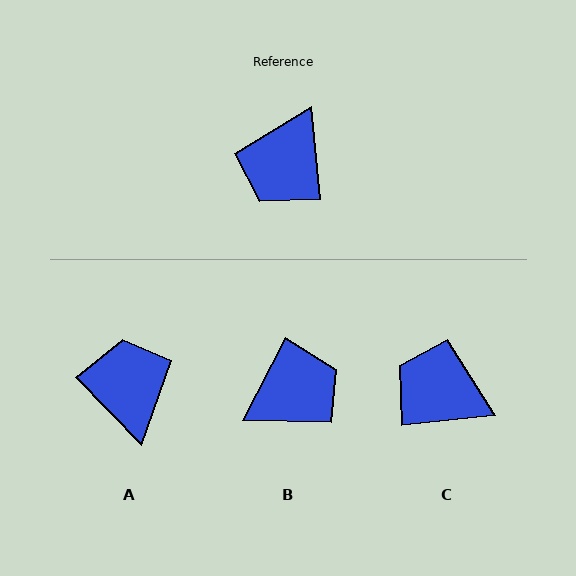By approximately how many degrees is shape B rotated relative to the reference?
Approximately 147 degrees counter-clockwise.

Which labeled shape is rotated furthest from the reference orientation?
B, about 147 degrees away.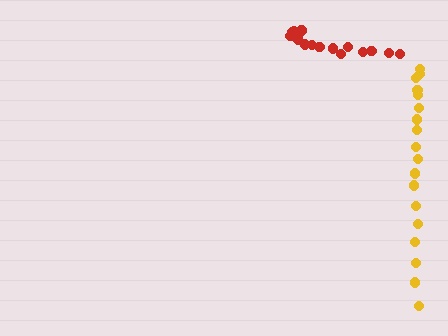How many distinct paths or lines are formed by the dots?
There are 2 distinct paths.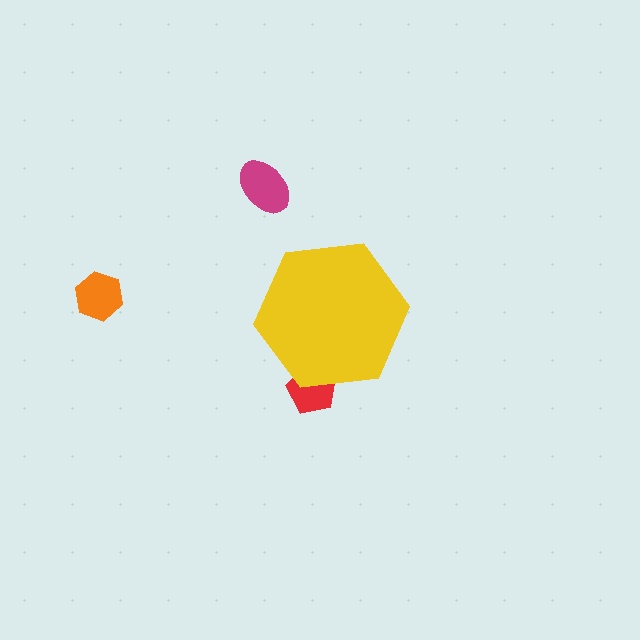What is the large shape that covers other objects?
A yellow hexagon.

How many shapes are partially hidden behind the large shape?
1 shape is partially hidden.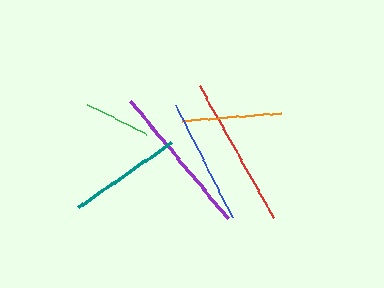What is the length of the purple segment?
The purple segment is approximately 153 pixels long.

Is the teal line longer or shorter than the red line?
The red line is longer than the teal line.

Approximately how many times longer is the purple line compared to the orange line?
The purple line is approximately 1.5 times the length of the orange line.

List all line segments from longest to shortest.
From longest to shortest: purple, red, blue, teal, orange, green.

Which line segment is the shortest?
The green line is the shortest at approximately 67 pixels.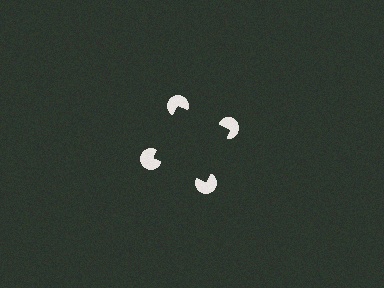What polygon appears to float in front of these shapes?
An illusory square — its edges are inferred from the aligned wedge cuts in the pac-man discs, not physically drawn.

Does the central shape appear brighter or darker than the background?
It typically appears slightly darker than the background, even though no actual brightness change is drawn.